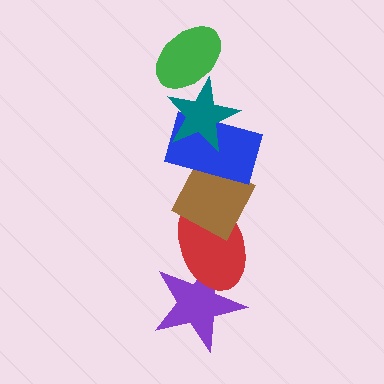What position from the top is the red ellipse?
The red ellipse is 5th from the top.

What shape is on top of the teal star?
The green ellipse is on top of the teal star.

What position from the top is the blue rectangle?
The blue rectangle is 3rd from the top.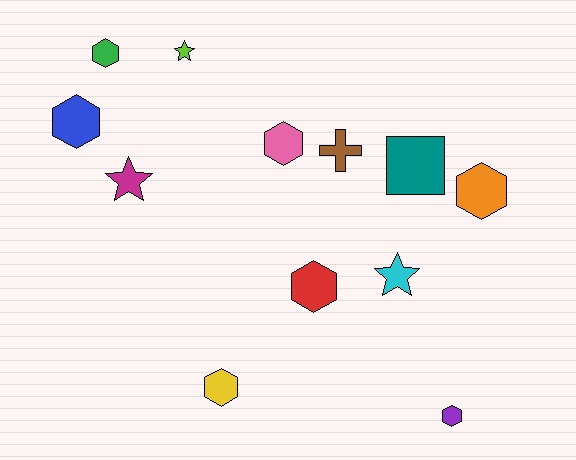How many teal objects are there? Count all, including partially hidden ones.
There is 1 teal object.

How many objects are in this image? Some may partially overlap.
There are 12 objects.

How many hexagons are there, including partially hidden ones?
There are 7 hexagons.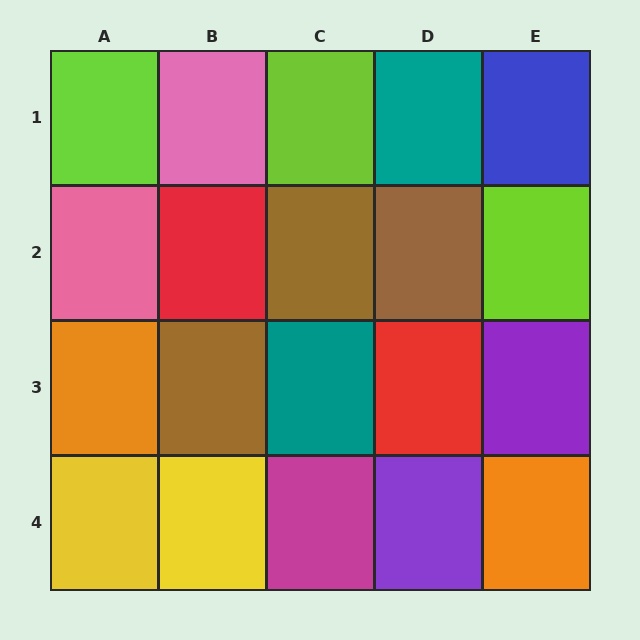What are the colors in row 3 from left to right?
Orange, brown, teal, red, purple.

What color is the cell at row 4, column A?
Yellow.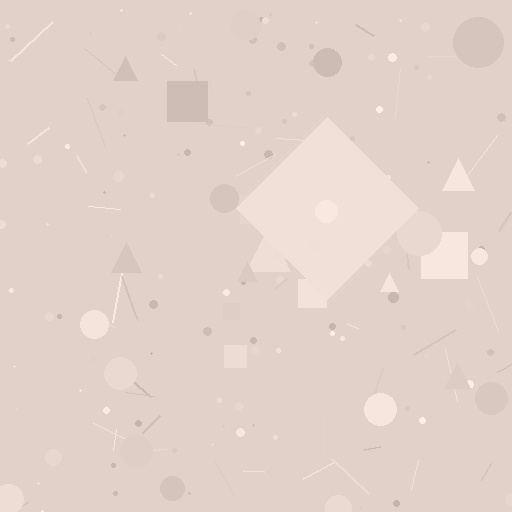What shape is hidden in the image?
A diamond is hidden in the image.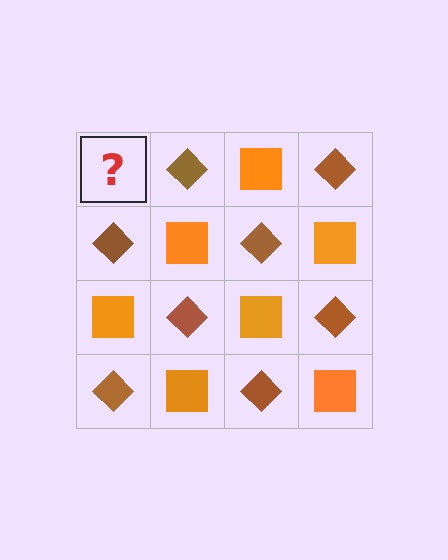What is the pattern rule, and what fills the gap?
The rule is that it alternates orange square and brown diamond in a checkerboard pattern. The gap should be filled with an orange square.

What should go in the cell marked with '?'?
The missing cell should contain an orange square.